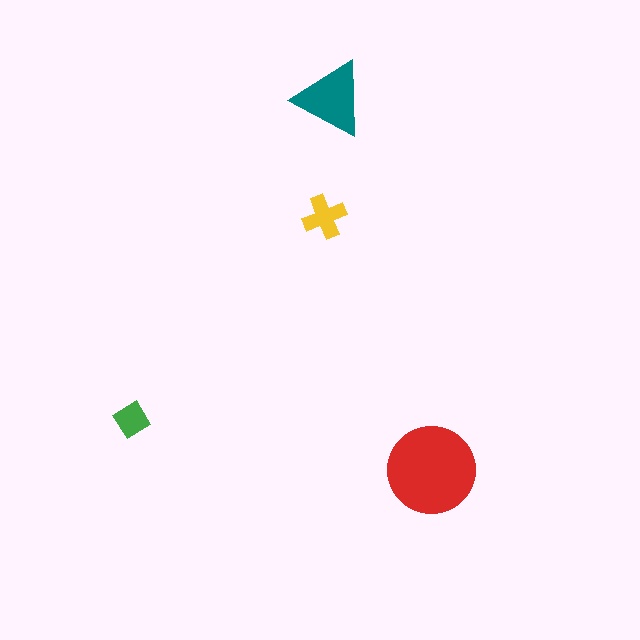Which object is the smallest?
The green diamond.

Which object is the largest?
The red circle.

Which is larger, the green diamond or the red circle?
The red circle.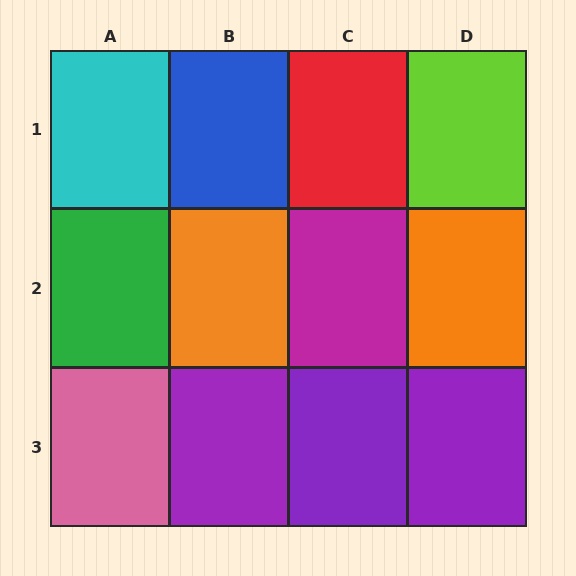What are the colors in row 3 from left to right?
Pink, purple, purple, purple.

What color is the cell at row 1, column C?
Red.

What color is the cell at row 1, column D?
Lime.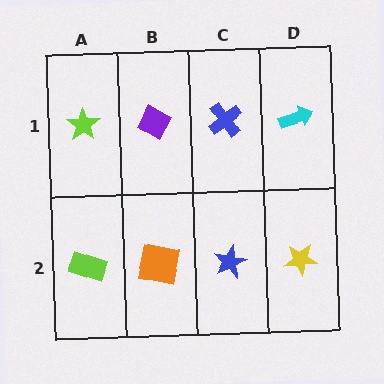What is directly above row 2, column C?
A blue cross.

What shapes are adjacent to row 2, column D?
A cyan arrow (row 1, column D), a blue star (row 2, column C).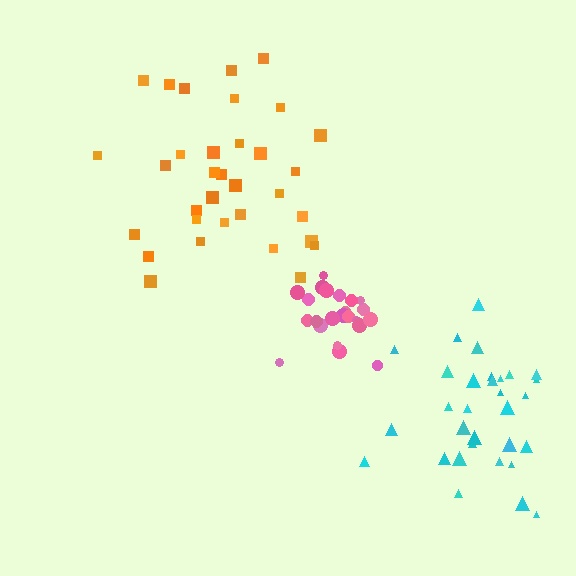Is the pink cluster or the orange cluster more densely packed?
Pink.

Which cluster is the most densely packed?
Pink.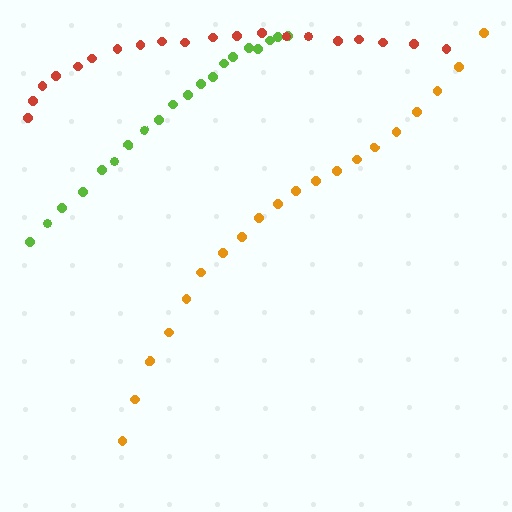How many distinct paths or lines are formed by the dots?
There are 3 distinct paths.